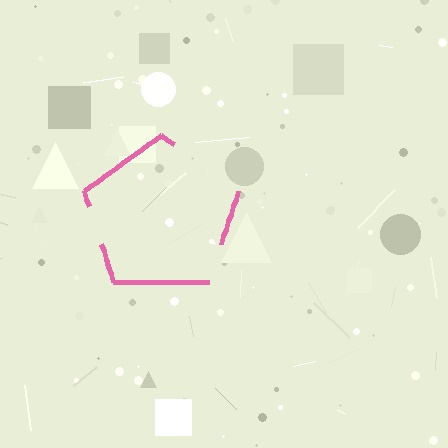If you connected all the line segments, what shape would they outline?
They would outline a pentagon.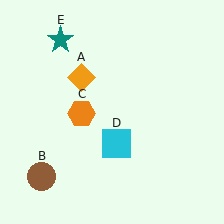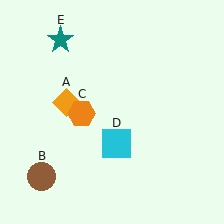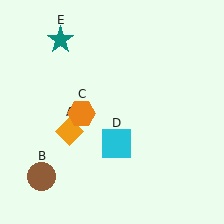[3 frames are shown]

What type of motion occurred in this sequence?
The orange diamond (object A) rotated counterclockwise around the center of the scene.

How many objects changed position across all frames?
1 object changed position: orange diamond (object A).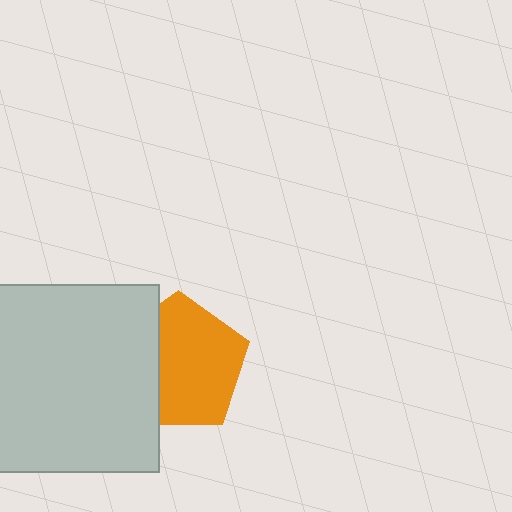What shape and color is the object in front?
The object in front is a light gray square.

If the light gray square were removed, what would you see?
You would see the complete orange pentagon.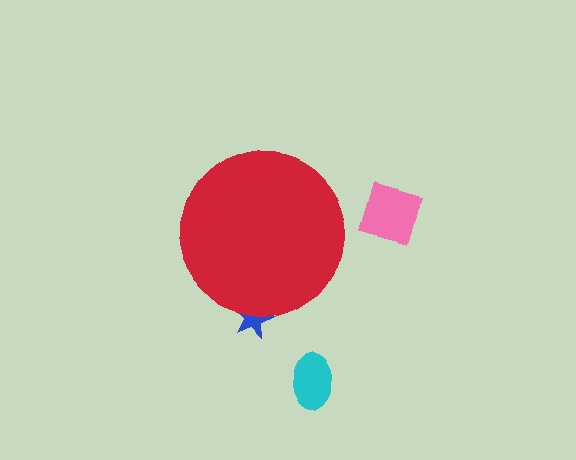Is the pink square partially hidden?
No, the pink square is fully visible.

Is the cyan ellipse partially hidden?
No, the cyan ellipse is fully visible.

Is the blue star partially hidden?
Yes, the blue star is partially hidden behind the red circle.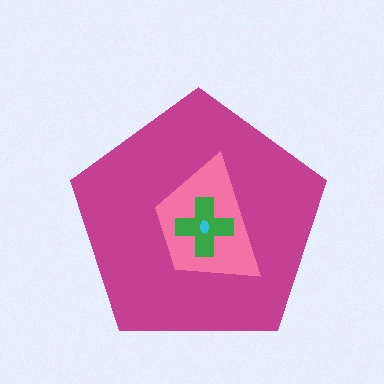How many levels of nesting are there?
4.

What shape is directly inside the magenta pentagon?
The pink trapezoid.